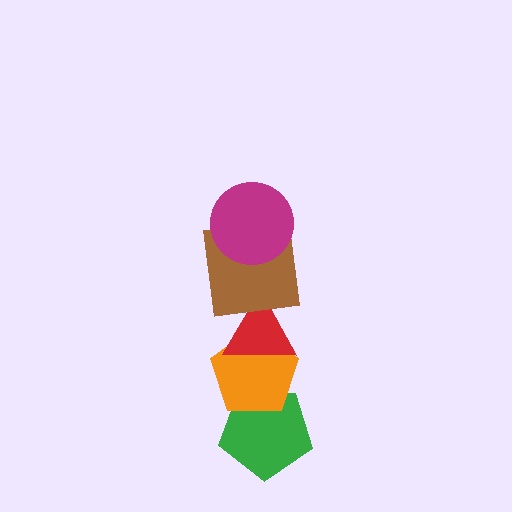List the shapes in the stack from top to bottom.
From top to bottom: the magenta circle, the brown square, the red triangle, the orange pentagon, the green pentagon.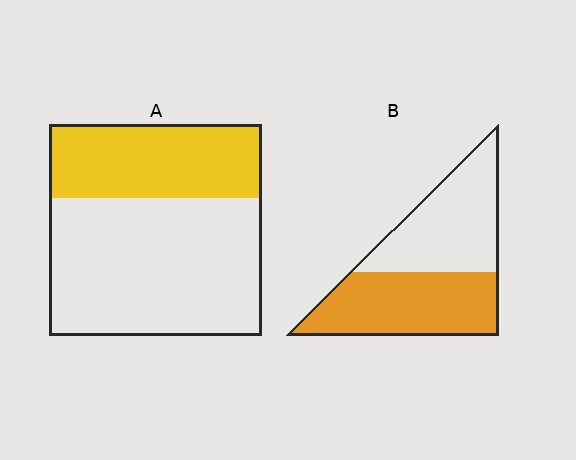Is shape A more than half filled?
No.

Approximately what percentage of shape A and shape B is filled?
A is approximately 35% and B is approximately 50%.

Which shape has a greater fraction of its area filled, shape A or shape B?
Shape B.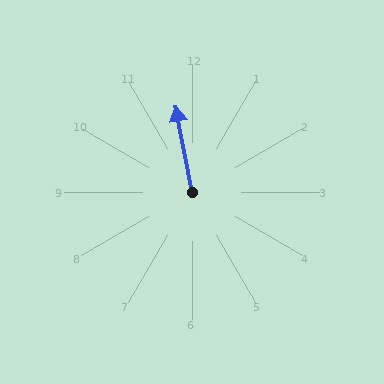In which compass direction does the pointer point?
North.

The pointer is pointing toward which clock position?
Roughly 12 o'clock.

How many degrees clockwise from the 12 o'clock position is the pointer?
Approximately 349 degrees.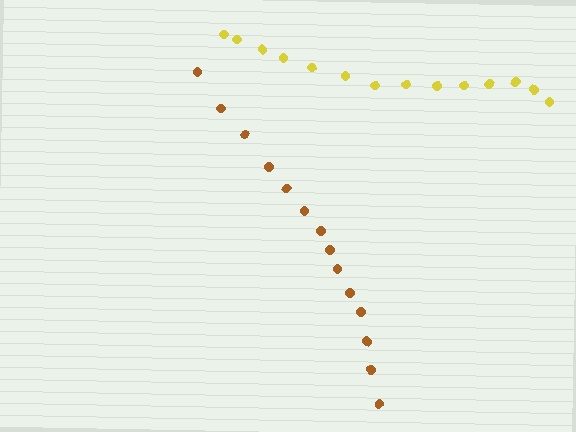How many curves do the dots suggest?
There are 2 distinct paths.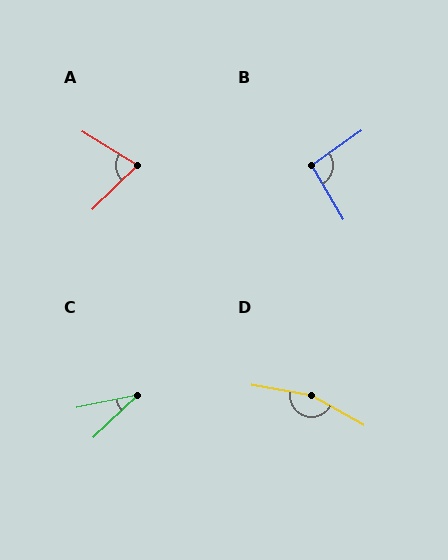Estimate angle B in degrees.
Approximately 94 degrees.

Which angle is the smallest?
C, at approximately 32 degrees.